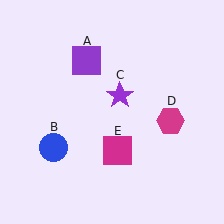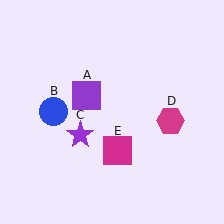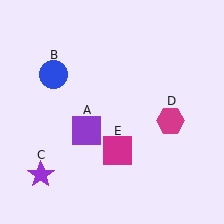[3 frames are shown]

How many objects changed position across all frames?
3 objects changed position: purple square (object A), blue circle (object B), purple star (object C).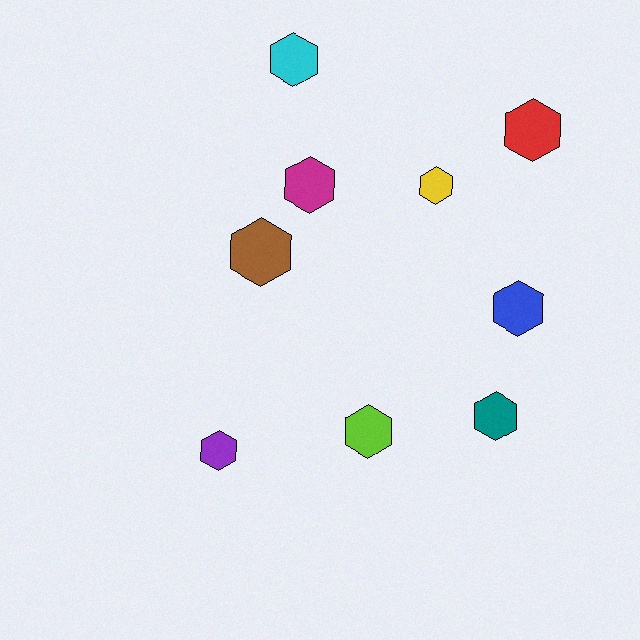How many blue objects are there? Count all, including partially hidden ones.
There is 1 blue object.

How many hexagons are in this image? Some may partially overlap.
There are 9 hexagons.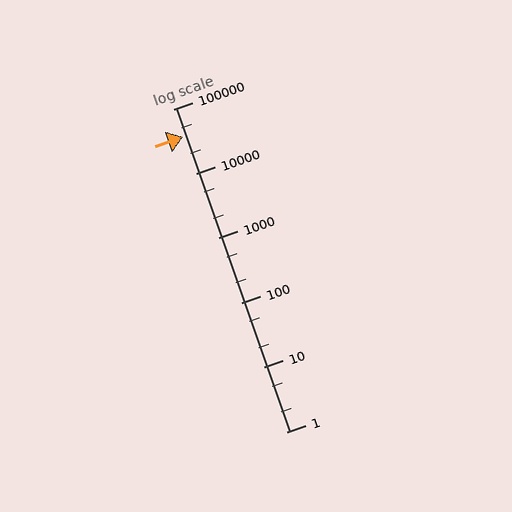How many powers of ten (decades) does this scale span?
The scale spans 5 decades, from 1 to 100000.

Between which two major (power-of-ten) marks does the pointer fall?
The pointer is between 10000 and 100000.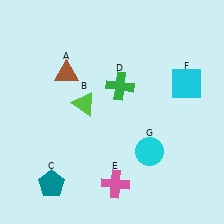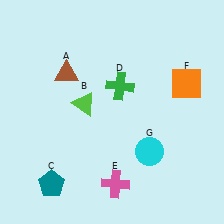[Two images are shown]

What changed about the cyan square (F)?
In Image 1, F is cyan. In Image 2, it changed to orange.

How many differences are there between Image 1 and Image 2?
There is 1 difference between the two images.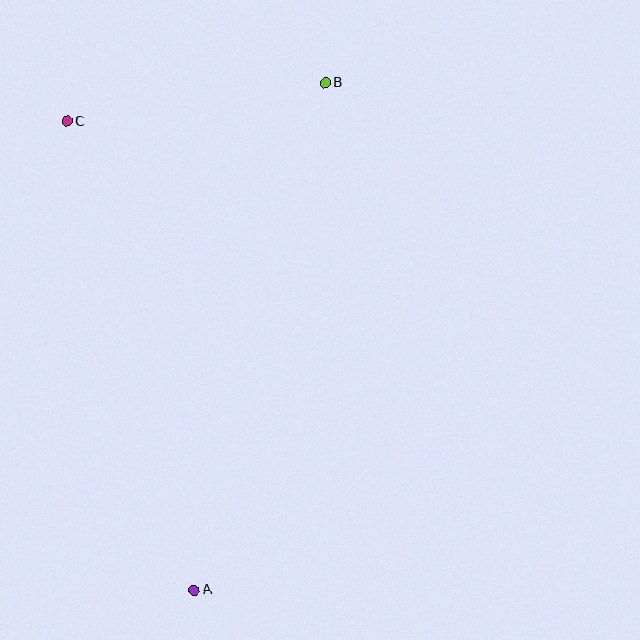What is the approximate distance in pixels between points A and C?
The distance between A and C is approximately 486 pixels.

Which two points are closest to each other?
Points B and C are closest to each other.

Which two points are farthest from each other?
Points A and B are farthest from each other.